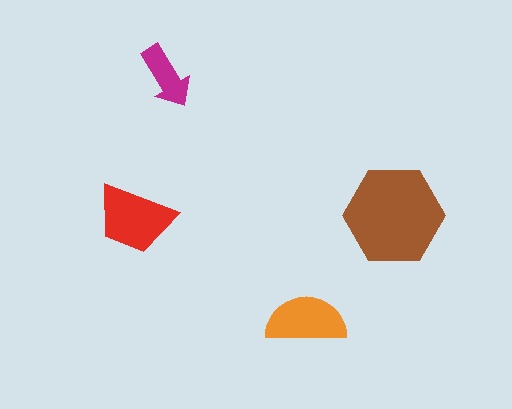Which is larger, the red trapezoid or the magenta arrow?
The red trapezoid.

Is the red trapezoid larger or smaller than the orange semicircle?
Larger.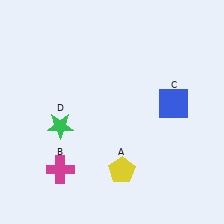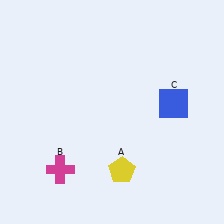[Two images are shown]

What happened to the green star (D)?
The green star (D) was removed in Image 2. It was in the bottom-left area of Image 1.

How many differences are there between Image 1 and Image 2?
There is 1 difference between the two images.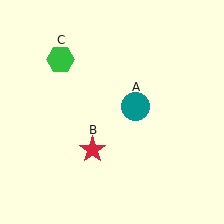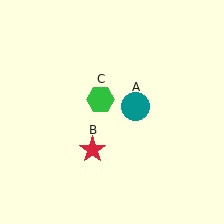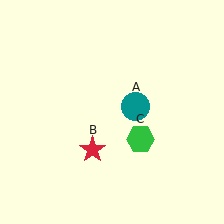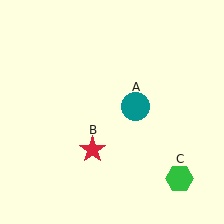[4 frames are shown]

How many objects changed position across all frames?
1 object changed position: green hexagon (object C).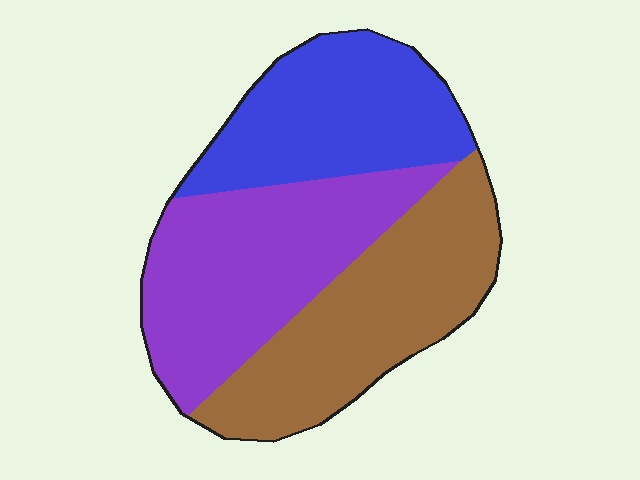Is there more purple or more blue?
Purple.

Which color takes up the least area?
Blue, at roughly 30%.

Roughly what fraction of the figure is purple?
Purple covers 36% of the figure.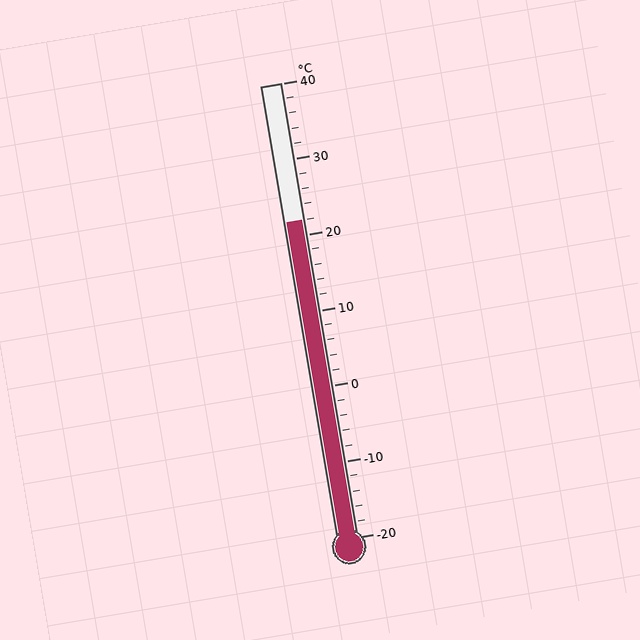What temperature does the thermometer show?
The thermometer shows approximately 22°C.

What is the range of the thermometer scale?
The thermometer scale ranges from -20°C to 40°C.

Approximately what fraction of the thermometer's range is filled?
The thermometer is filled to approximately 70% of its range.